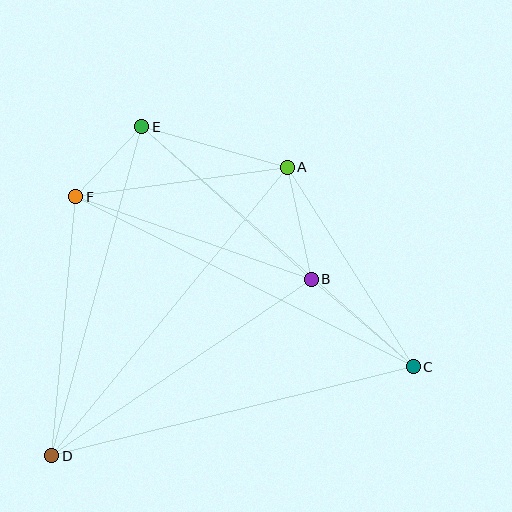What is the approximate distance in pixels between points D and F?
The distance between D and F is approximately 261 pixels.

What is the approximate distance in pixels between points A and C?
The distance between A and C is approximately 236 pixels.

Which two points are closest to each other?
Points E and F are closest to each other.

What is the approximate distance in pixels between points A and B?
The distance between A and B is approximately 114 pixels.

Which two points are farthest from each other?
Points C and F are farthest from each other.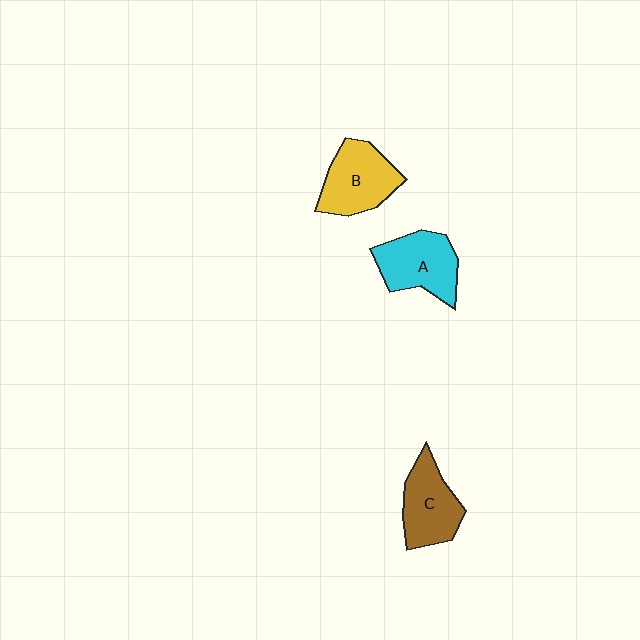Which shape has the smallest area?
Shape C (brown).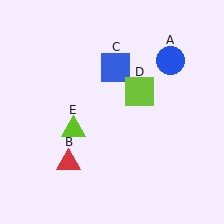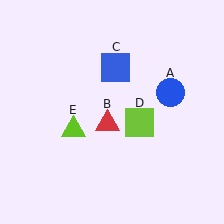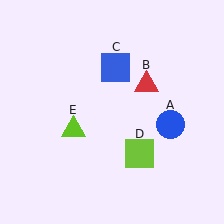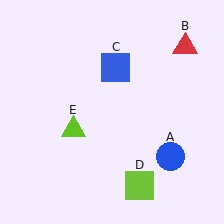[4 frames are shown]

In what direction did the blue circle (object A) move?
The blue circle (object A) moved down.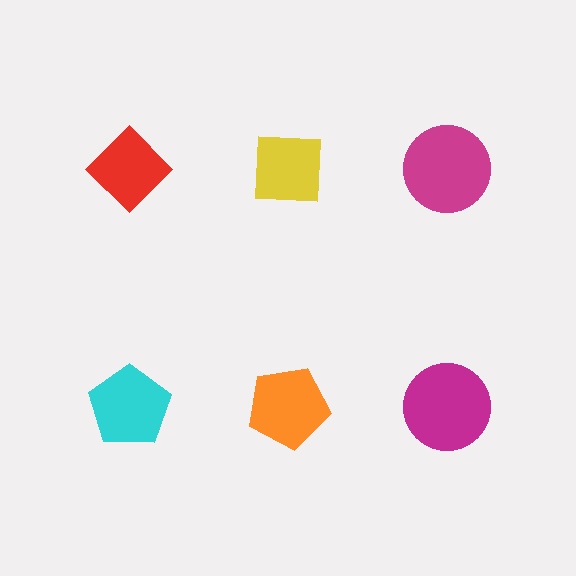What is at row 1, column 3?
A magenta circle.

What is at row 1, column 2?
A yellow square.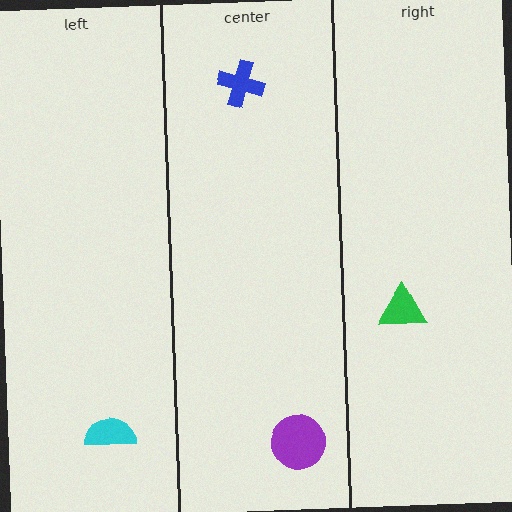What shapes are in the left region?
The cyan semicircle.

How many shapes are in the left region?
1.